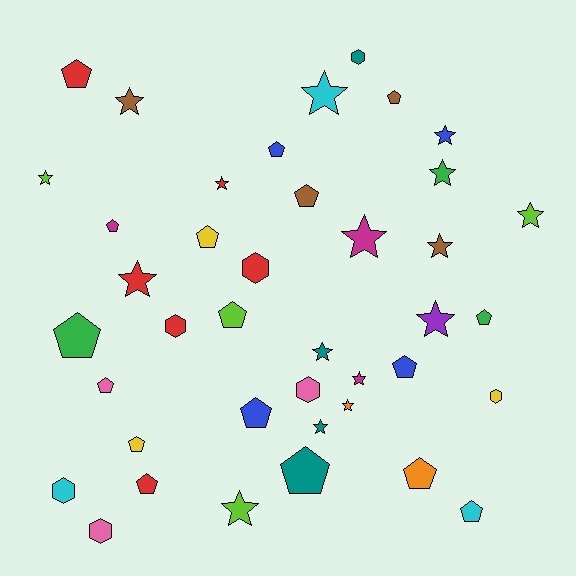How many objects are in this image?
There are 40 objects.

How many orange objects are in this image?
There are 2 orange objects.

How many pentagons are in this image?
There are 17 pentagons.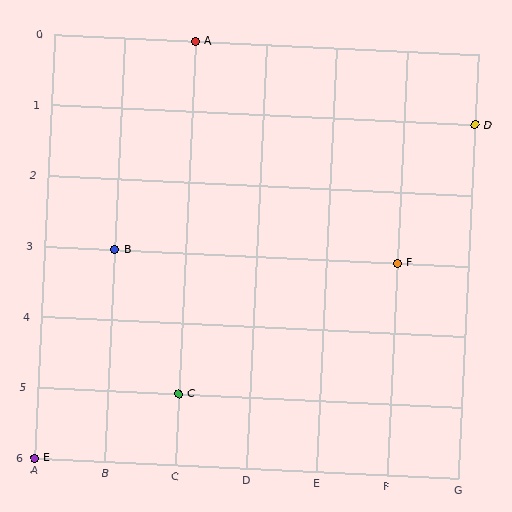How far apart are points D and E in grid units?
Points D and E are 6 columns and 5 rows apart (about 7.8 grid units diagonally).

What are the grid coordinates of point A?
Point A is at grid coordinates (C, 0).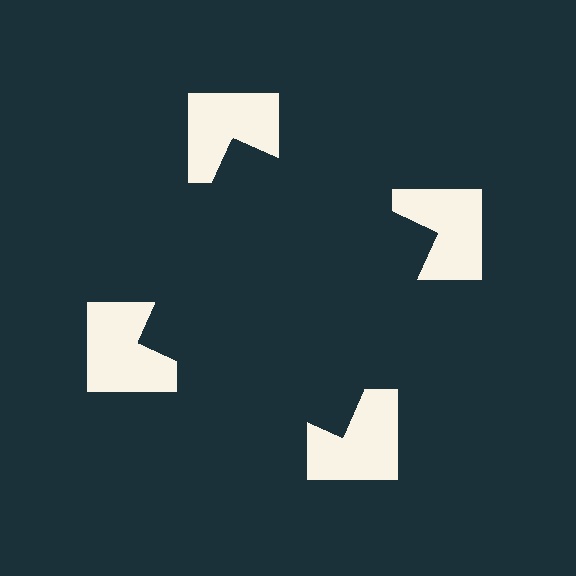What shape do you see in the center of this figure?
An illusory square — its edges are inferred from the aligned wedge cuts in the notched squares, not physically drawn.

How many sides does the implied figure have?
4 sides.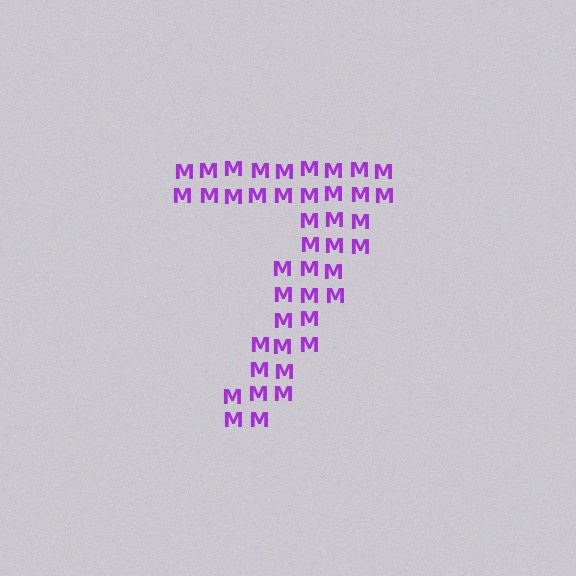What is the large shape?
The large shape is the digit 7.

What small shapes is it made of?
It is made of small letter M's.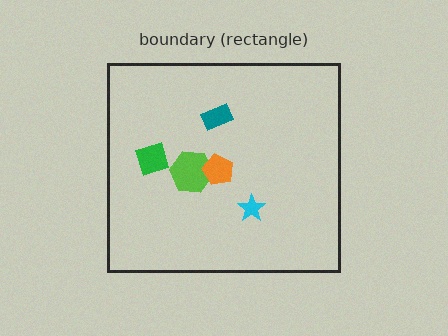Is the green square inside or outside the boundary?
Inside.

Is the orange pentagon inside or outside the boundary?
Inside.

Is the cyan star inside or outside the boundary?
Inside.